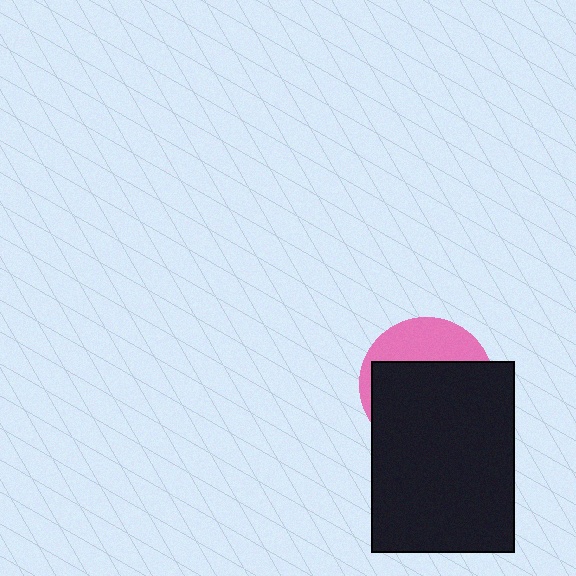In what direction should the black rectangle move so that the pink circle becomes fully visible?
The black rectangle should move down. That is the shortest direction to clear the overlap and leave the pink circle fully visible.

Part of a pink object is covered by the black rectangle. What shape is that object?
It is a circle.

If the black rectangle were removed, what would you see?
You would see the complete pink circle.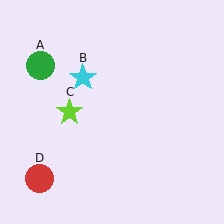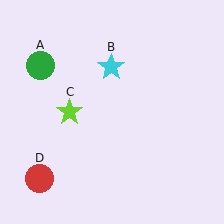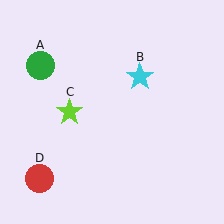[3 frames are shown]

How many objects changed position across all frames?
1 object changed position: cyan star (object B).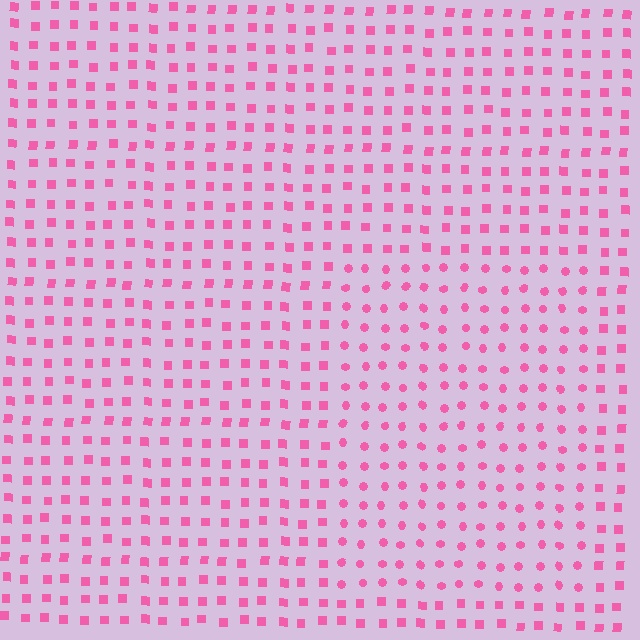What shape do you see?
I see a rectangle.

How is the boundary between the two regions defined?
The boundary is defined by a change in element shape: circles inside vs. squares outside. All elements share the same color and spacing.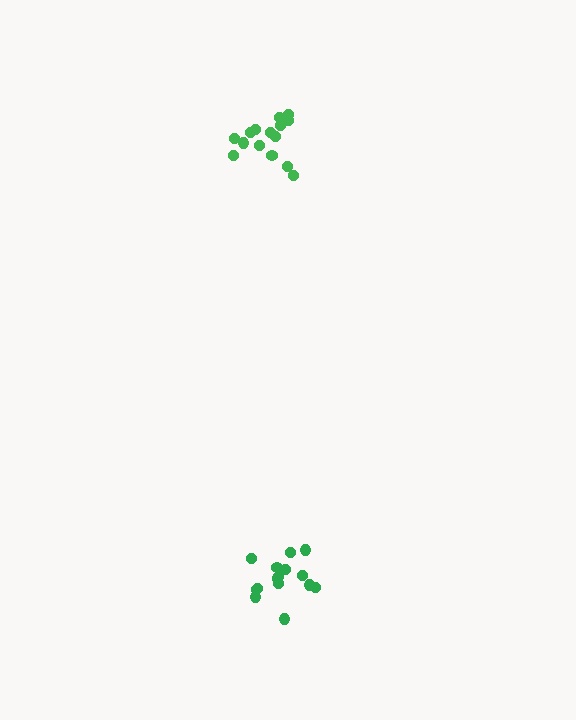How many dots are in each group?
Group 1: 15 dots, Group 2: 15 dots (30 total).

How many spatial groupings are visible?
There are 2 spatial groupings.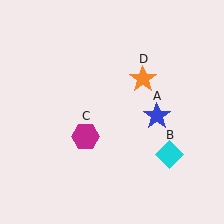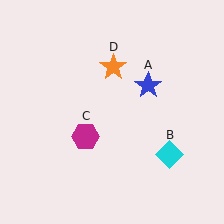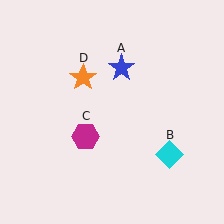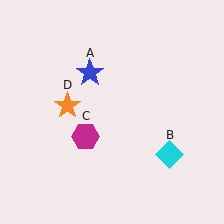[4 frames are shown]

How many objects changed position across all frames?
2 objects changed position: blue star (object A), orange star (object D).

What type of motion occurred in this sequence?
The blue star (object A), orange star (object D) rotated counterclockwise around the center of the scene.